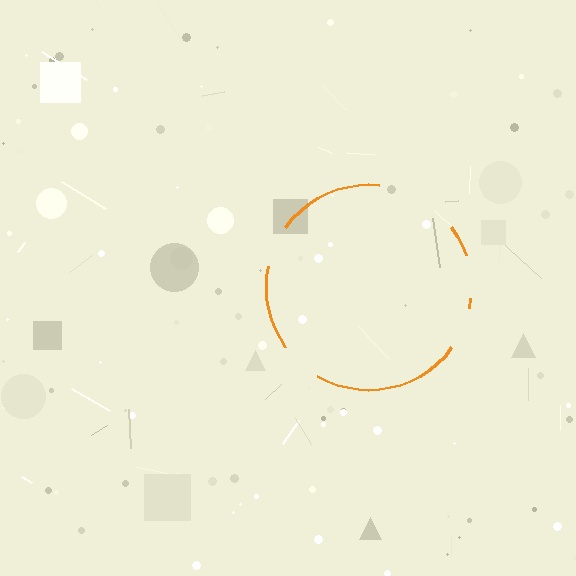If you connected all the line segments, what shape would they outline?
They would outline a circle.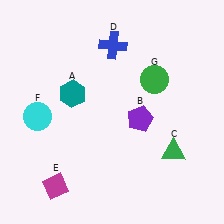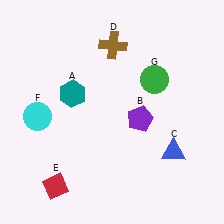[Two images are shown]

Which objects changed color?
C changed from green to blue. D changed from blue to brown. E changed from magenta to red.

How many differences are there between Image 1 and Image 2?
There are 3 differences between the two images.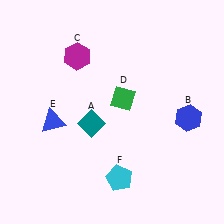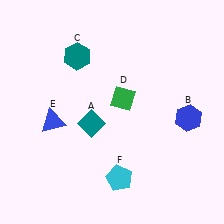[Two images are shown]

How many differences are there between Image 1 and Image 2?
There is 1 difference between the two images.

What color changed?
The hexagon (C) changed from magenta in Image 1 to teal in Image 2.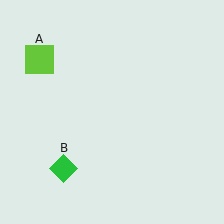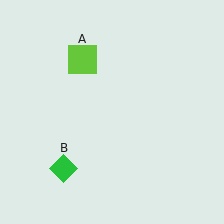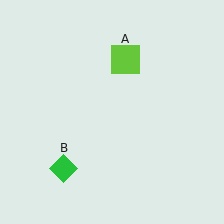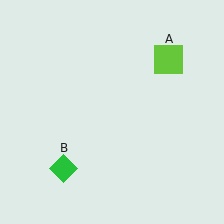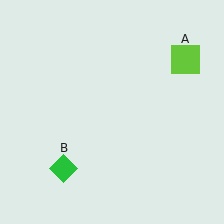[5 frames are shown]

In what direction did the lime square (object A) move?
The lime square (object A) moved right.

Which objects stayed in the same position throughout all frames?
Green diamond (object B) remained stationary.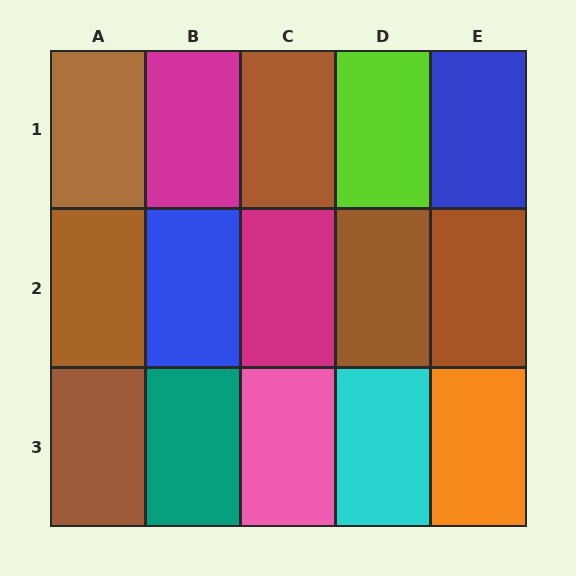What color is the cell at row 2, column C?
Magenta.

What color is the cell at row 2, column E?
Brown.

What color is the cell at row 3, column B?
Teal.